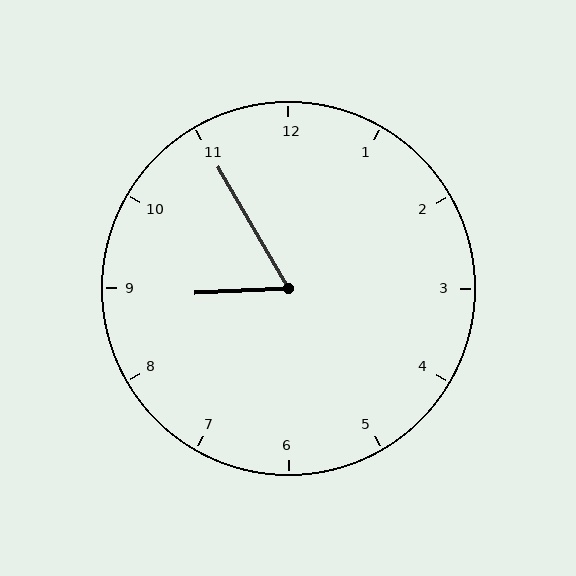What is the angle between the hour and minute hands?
Approximately 62 degrees.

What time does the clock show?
8:55.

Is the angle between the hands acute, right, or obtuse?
It is acute.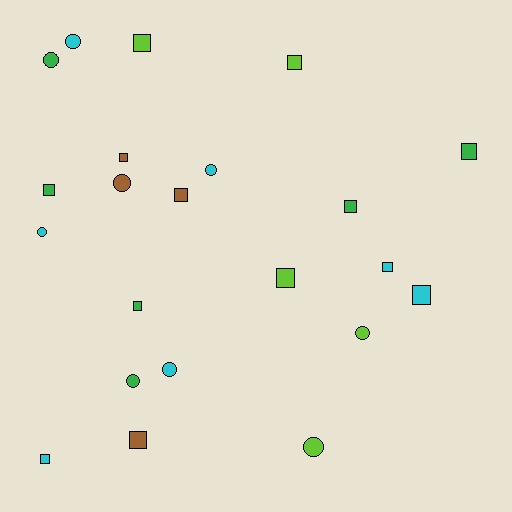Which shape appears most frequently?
Square, with 13 objects.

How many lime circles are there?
There are 2 lime circles.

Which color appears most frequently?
Cyan, with 7 objects.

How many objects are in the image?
There are 22 objects.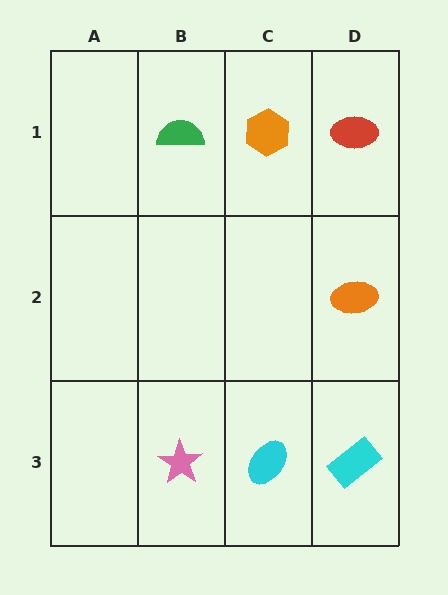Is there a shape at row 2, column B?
No, that cell is empty.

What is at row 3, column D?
A cyan rectangle.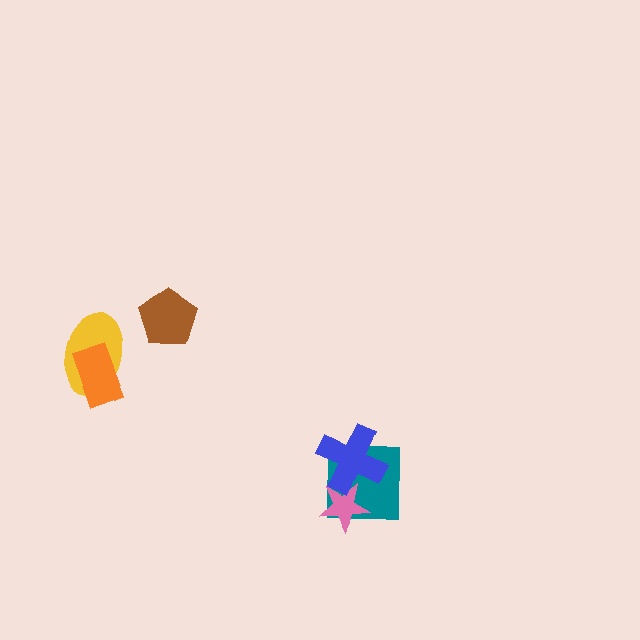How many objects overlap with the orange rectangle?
1 object overlaps with the orange rectangle.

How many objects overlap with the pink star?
2 objects overlap with the pink star.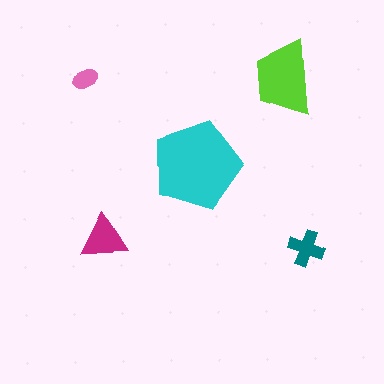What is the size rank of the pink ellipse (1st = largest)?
5th.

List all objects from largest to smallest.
The cyan pentagon, the lime trapezoid, the magenta triangle, the teal cross, the pink ellipse.